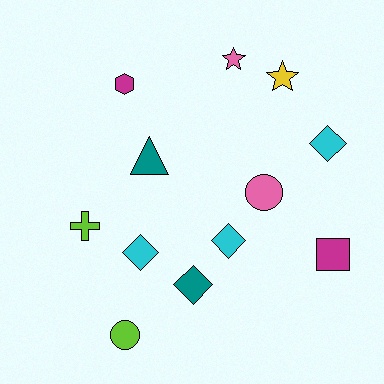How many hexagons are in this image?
There is 1 hexagon.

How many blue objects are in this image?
There are no blue objects.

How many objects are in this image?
There are 12 objects.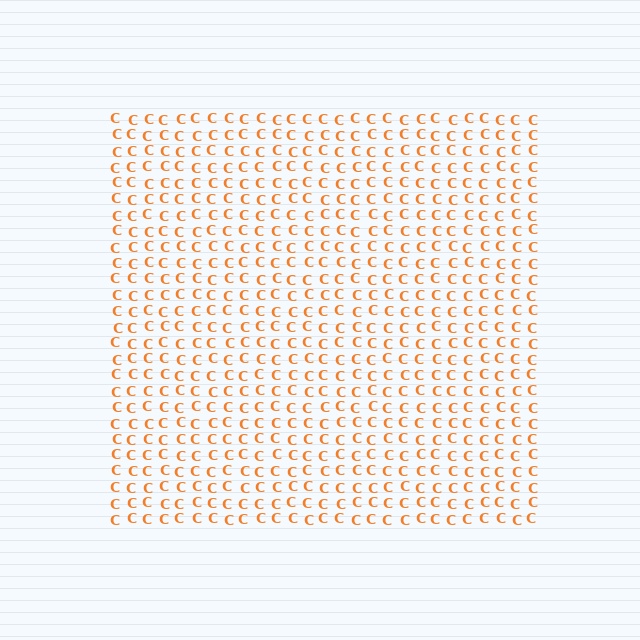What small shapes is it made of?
It is made of small letter C's.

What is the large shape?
The large shape is a square.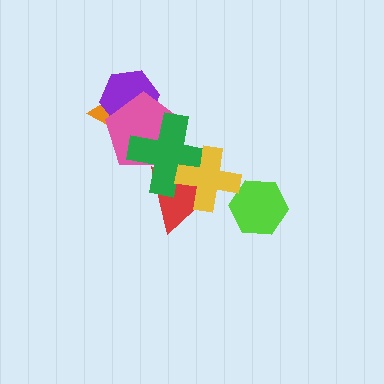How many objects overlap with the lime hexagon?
0 objects overlap with the lime hexagon.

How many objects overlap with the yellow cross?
2 objects overlap with the yellow cross.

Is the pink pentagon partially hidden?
Yes, it is partially covered by another shape.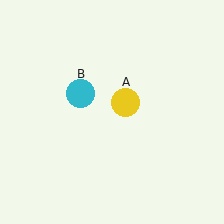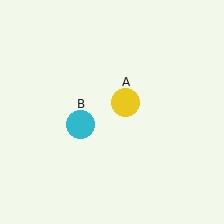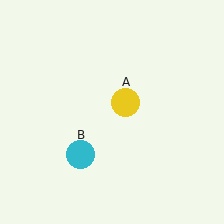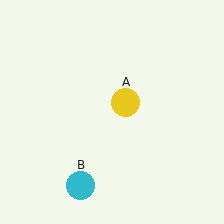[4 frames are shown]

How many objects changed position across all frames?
1 object changed position: cyan circle (object B).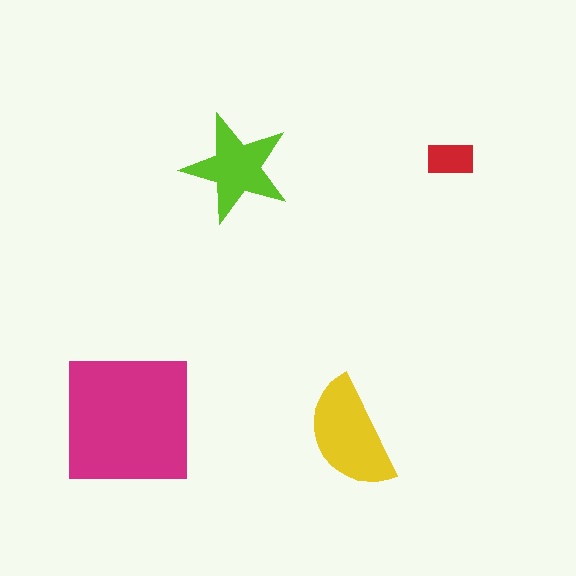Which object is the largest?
The magenta square.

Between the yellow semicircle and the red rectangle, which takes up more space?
The yellow semicircle.